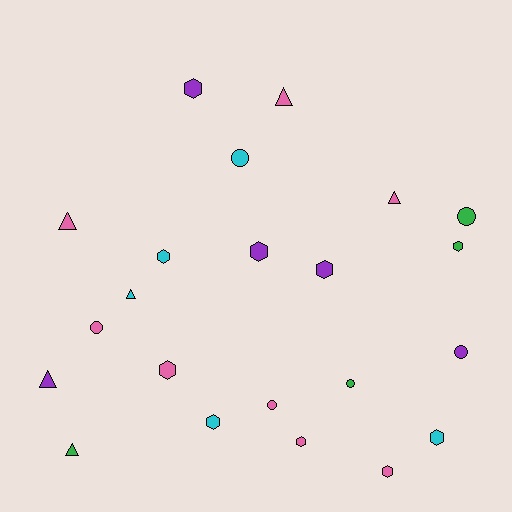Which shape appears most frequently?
Hexagon, with 10 objects.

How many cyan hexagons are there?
There are 3 cyan hexagons.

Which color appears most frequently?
Pink, with 8 objects.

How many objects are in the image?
There are 22 objects.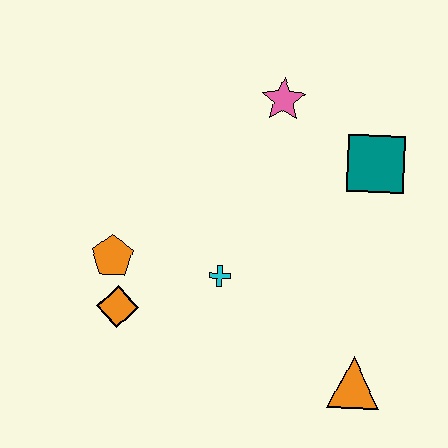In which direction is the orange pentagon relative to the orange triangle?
The orange pentagon is to the left of the orange triangle.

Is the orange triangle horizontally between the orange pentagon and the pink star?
No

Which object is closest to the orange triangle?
The cyan cross is closest to the orange triangle.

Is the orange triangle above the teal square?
No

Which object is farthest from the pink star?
The orange triangle is farthest from the pink star.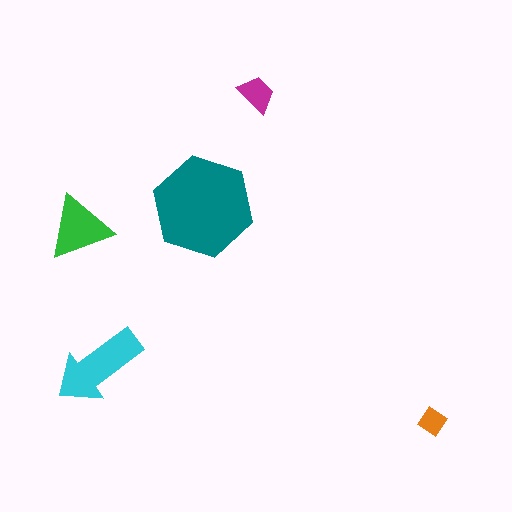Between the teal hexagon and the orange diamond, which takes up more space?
The teal hexagon.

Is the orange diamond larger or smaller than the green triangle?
Smaller.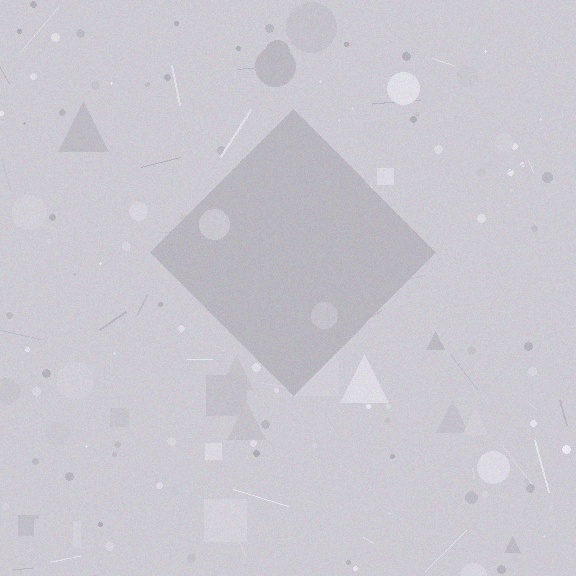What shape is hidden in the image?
A diamond is hidden in the image.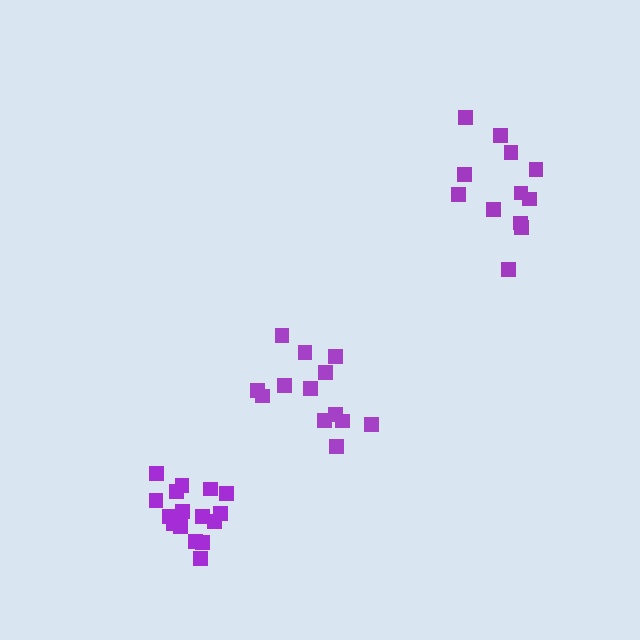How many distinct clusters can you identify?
There are 3 distinct clusters.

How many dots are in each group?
Group 1: 16 dots, Group 2: 12 dots, Group 3: 13 dots (41 total).